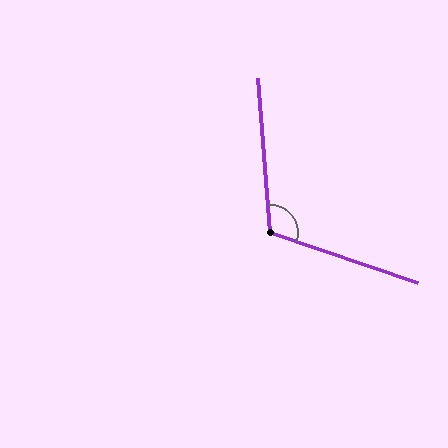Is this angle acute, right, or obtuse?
It is obtuse.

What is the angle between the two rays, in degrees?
Approximately 113 degrees.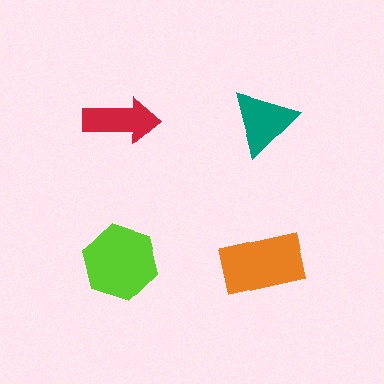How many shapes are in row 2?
2 shapes.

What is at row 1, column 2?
A teal triangle.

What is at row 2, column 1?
A lime hexagon.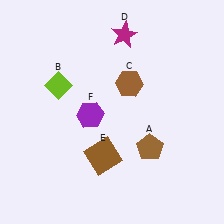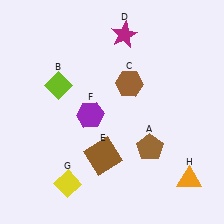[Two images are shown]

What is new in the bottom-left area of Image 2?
A yellow diamond (G) was added in the bottom-left area of Image 2.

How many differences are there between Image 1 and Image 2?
There are 2 differences between the two images.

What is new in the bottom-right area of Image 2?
An orange triangle (H) was added in the bottom-right area of Image 2.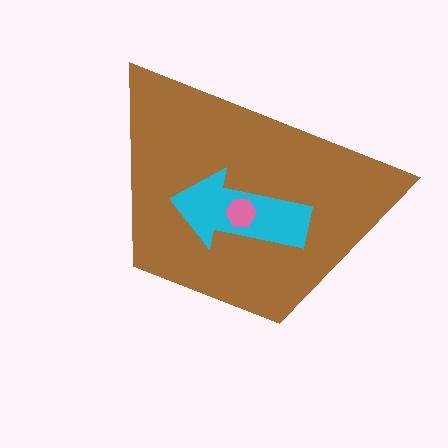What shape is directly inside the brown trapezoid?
The cyan arrow.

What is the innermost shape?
The pink hexagon.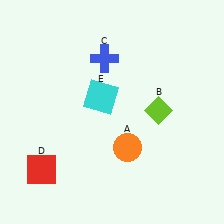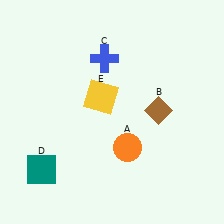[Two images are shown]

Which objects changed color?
B changed from lime to brown. D changed from red to teal. E changed from cyan to yellow.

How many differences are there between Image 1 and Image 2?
There are 3 differences between the two images.